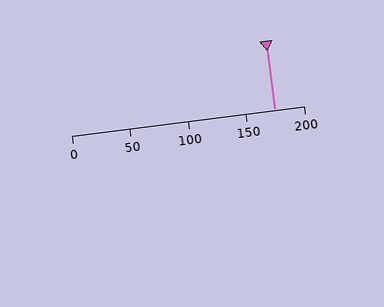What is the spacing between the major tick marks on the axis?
The major ticks are spaced 50 apart.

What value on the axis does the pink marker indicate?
The marker indicates approximately 175.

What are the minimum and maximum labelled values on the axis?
The axis runs from 0 to 200.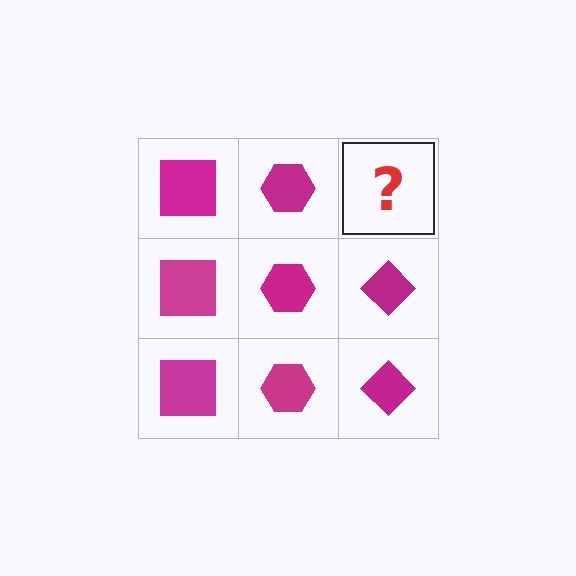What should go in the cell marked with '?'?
The missing cell should contain a magenta diamond.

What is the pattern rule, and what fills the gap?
The rule is that each column has a consistent shape. The gap should be filled with a magenta diamond.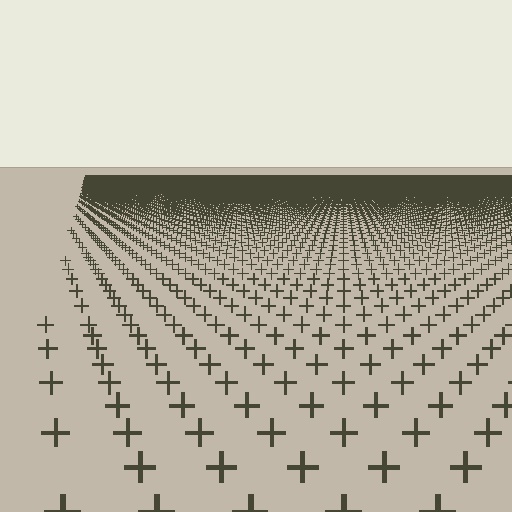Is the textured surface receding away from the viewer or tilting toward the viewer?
The surface is receding away from the viewer. Texture elements get smaller and denser toward the top.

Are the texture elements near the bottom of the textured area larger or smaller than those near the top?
Larger. Near the bottom, elements are closer to the viewer and appear at a bigger on-screen size.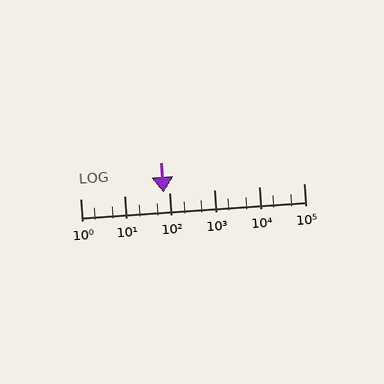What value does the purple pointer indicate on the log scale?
The pointer indicates approximately 74.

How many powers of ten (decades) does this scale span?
The scale spans 5 decades, from 1 to 100000.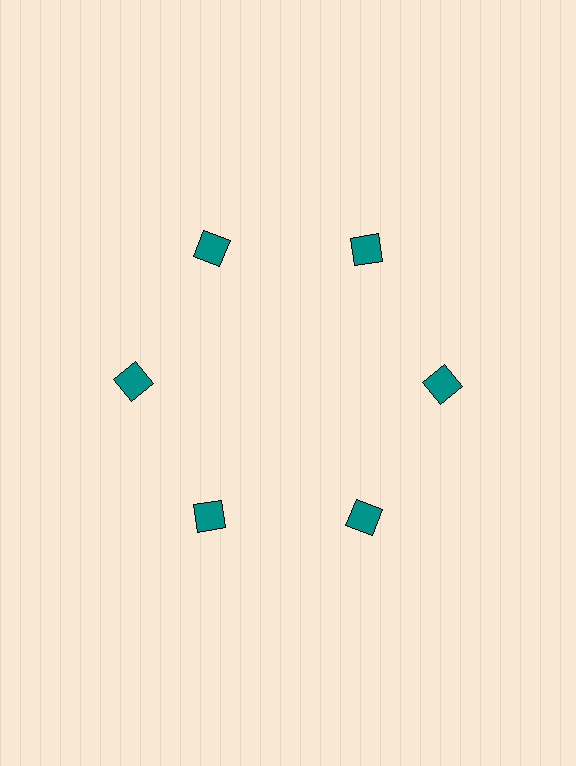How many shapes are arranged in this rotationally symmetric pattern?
There are 6 shapes, arranged in 6 groups of 1.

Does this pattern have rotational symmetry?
Yes, this pattern has 6-fold rotational symmetry. It looks the same after rotating 60 degrees around the center.